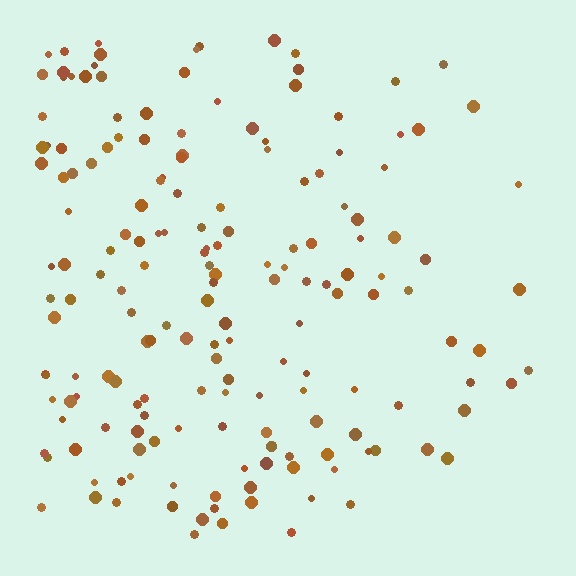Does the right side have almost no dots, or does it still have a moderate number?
Still a moderate number, just noticeably fewer than the left.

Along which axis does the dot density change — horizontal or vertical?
Horizontal.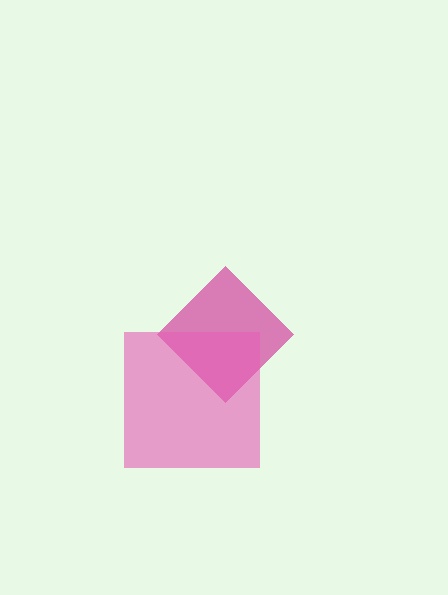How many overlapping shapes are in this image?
There are 2 overlapping shapes in the image.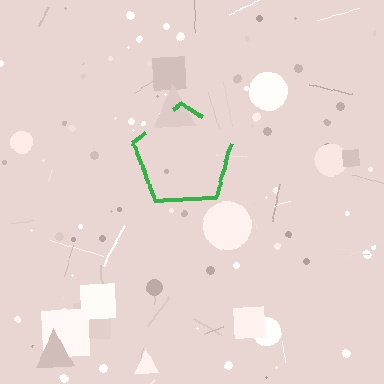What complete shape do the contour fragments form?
The contour fragments form a pentagon.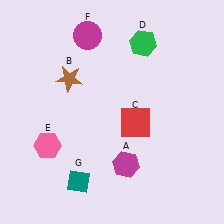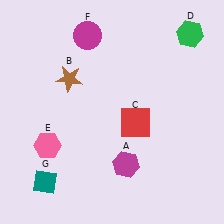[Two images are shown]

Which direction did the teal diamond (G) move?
The teal diamond (G) moved left.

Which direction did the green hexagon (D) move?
The green hexagon (D) moved right.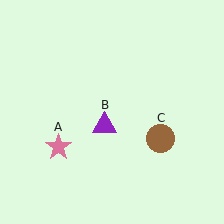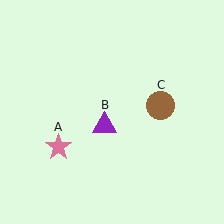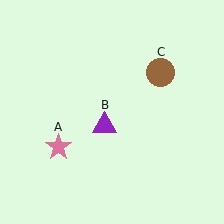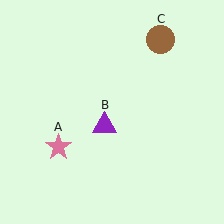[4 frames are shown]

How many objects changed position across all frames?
1 object changed position: brown circle (object C).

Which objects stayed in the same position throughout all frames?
Pink star (object A) and purple triangle (object B) remained stationary.